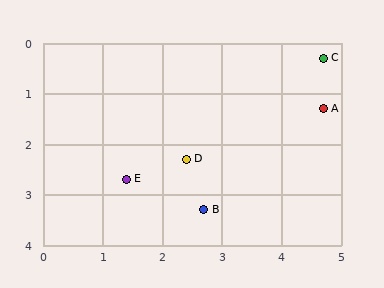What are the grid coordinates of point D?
Point D is at approximately (2.4, 2.3).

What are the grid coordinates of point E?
Point E is at approximately (1.4, 2.7).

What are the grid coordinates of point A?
Point A is at approximately (4.7, 1.3).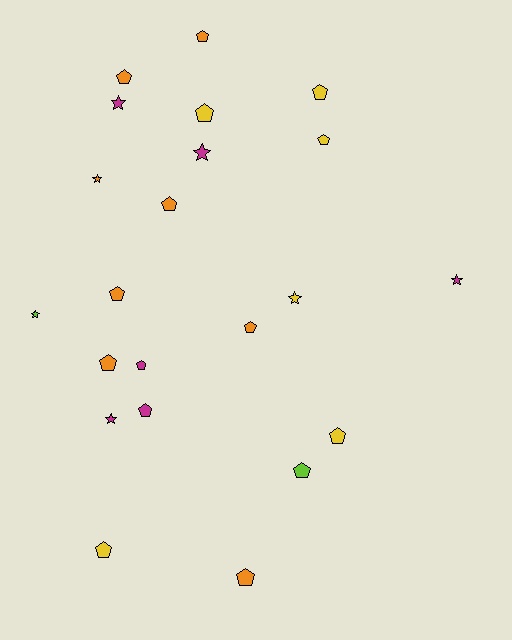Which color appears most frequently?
Orange, with 8 objects.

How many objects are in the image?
There are 22 objects.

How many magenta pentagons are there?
There are 2 magenta pentagons.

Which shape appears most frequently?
Pentagon, with 15 objects.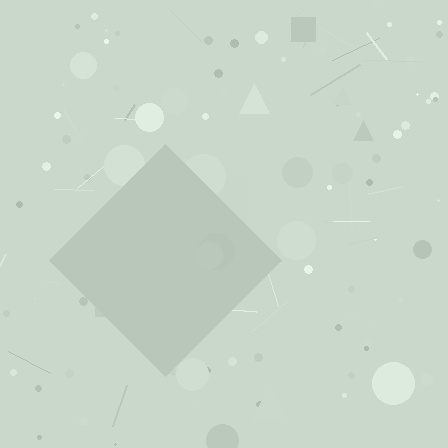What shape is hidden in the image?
A diamond is hidden in the image.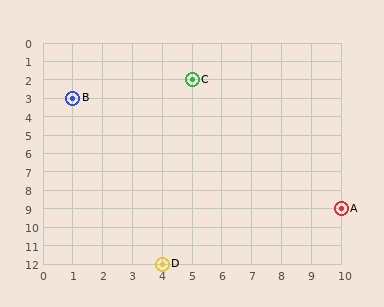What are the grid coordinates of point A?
Point A is at grid coordinates (10, 9).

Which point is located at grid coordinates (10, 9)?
Point A is at (10, 9).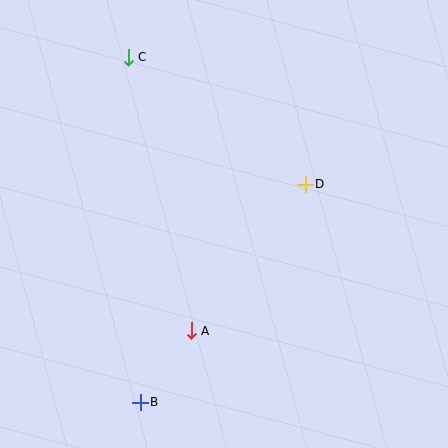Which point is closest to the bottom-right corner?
Point A is closest to the bottom-right corner.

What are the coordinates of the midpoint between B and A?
The midpoint between B and A is at (166, 367).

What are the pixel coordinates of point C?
Point C is at (128, 57).